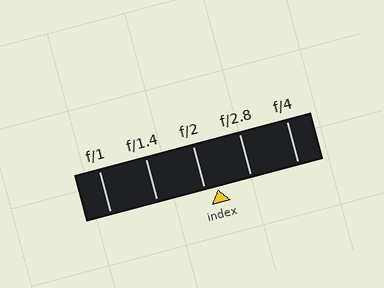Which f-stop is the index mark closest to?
The index mark is closest to f/2.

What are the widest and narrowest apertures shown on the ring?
The widest aperture shown is f/1 and the narrowest is f/4.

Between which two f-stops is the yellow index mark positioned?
The index mark is between f/2 and f/2.8.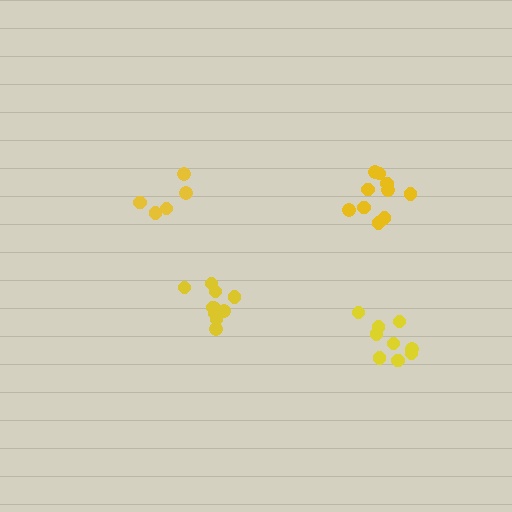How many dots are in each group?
Group 1: 10 dots, Group 2: 5 dots, Group 3: 9 dots, Group 4: 10 dots (34 total).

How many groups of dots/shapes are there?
There are 4 groups.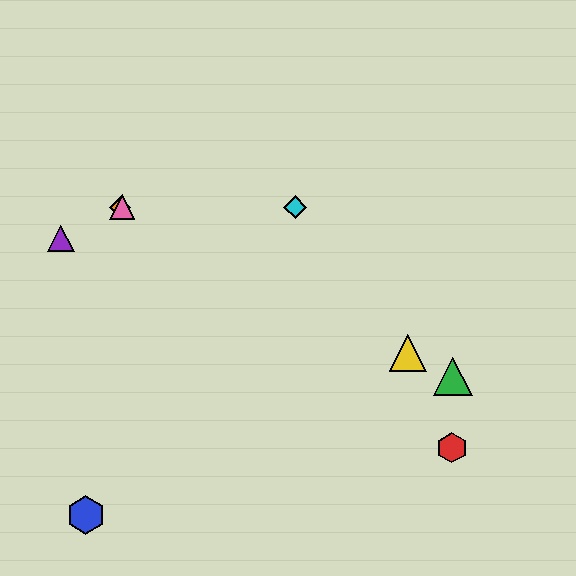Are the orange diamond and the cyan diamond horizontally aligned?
Yes, both are at y≈207.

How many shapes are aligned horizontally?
3 shapes (the orange diamond, the cyan diamond, the pink triangle) are aligned horizontally.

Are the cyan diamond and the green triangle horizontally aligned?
No, the cyan diamond is at y≈207 and the green triangle is at y≈377.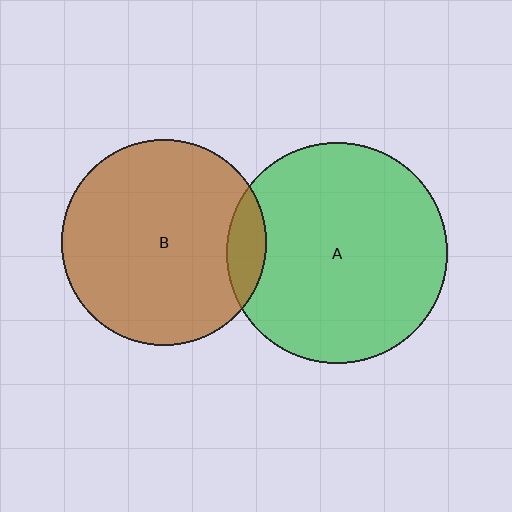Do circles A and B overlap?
Yes.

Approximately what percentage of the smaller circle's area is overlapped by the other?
Approximately 10%.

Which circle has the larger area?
Circle A (green).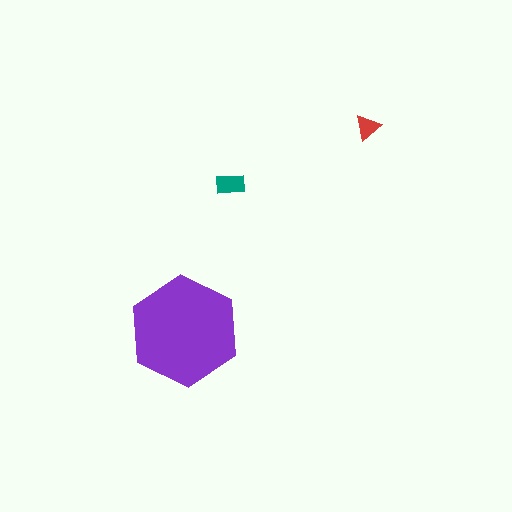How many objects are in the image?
There are 3 objects in the image.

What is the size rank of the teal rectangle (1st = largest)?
2nd.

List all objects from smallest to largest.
The red triangle, the teal rectangle, the purple hexagon.